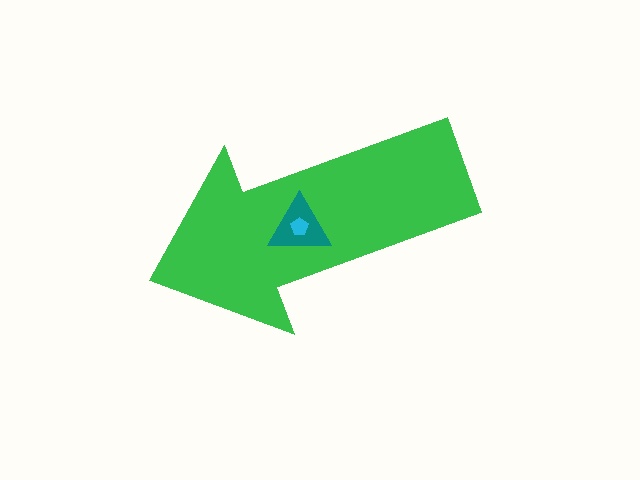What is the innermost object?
The cyan pentagon.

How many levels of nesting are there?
3.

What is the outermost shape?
The green arrow.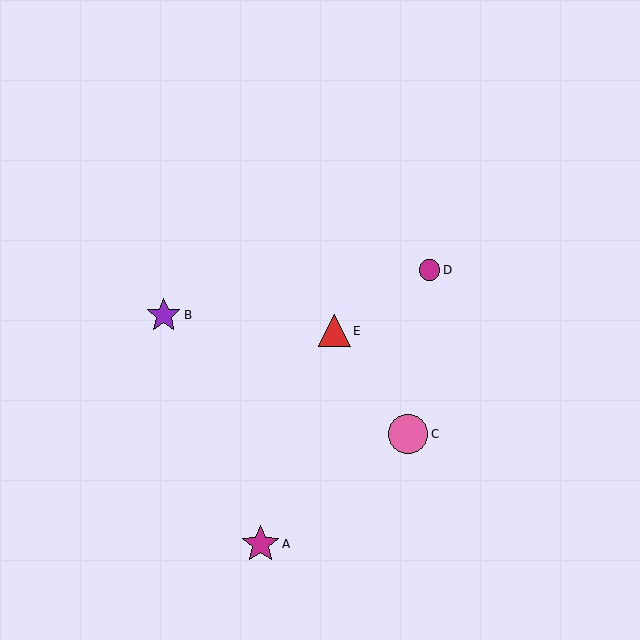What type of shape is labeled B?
Shape B is a purple star.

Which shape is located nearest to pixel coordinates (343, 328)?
The red triangle (labeled E) at (334, 331) is nearest to that location.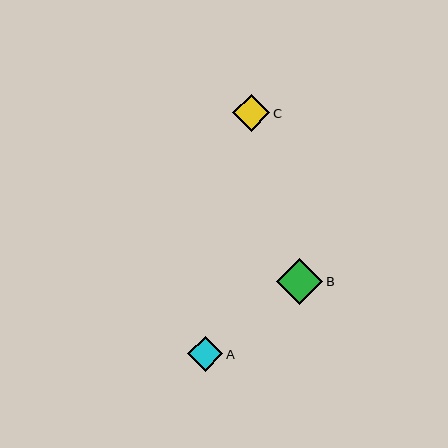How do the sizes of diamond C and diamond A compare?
Diamond C and diamond A are approximately the same size.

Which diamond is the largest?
Diamond B is the largest with a size of approximately 46 pixels.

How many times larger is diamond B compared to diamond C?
Diamond B is approximately 1.2 times the size of diamond C.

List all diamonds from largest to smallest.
From largest to smallest: B, C, A.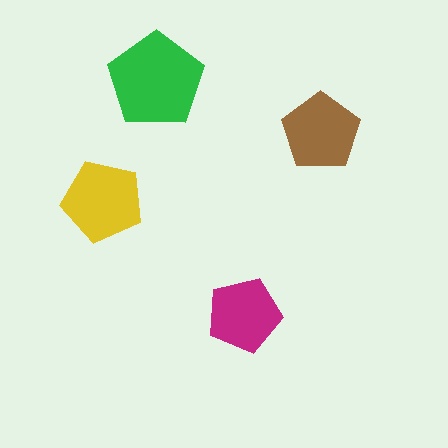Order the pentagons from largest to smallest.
the green one, the yellow one, the brown one, the magenta one.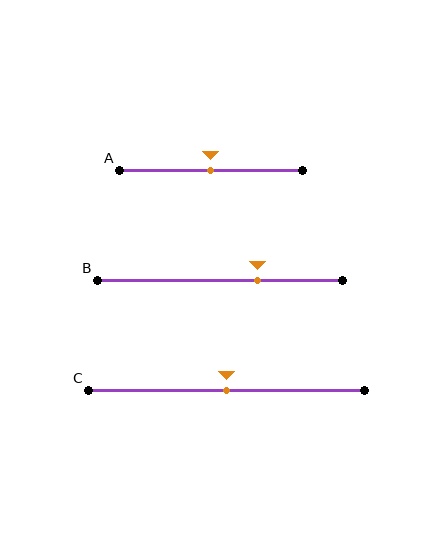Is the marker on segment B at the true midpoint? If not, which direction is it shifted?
No, the marker on segment B is shifted to the right by about 15% of the segment length.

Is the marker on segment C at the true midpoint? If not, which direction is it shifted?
Yes, the marker on segment C is at the true midpoint.